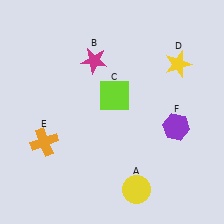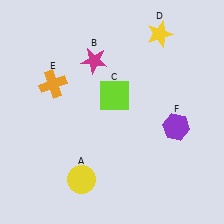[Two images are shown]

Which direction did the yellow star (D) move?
The yellow star (D) moved up.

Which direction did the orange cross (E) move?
The orange cross (E) moved up.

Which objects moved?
The objects that moved are: the yellow circle (A), the yellow star (D), the orange cross (E).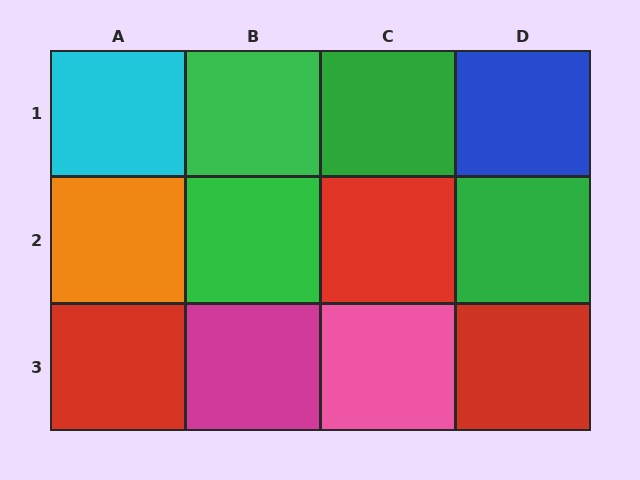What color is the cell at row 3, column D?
Red.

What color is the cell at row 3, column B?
Magenta.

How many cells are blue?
1 cell is blue.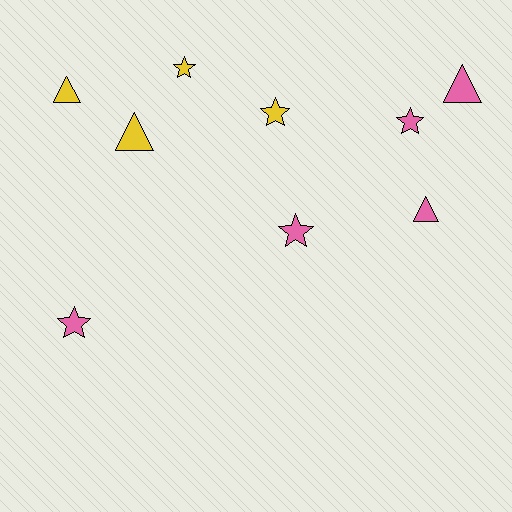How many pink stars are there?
There are 3 pink stars.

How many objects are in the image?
There are 9 objects.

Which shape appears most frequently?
Star, with 5 objects.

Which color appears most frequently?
Pink, with 5 objects.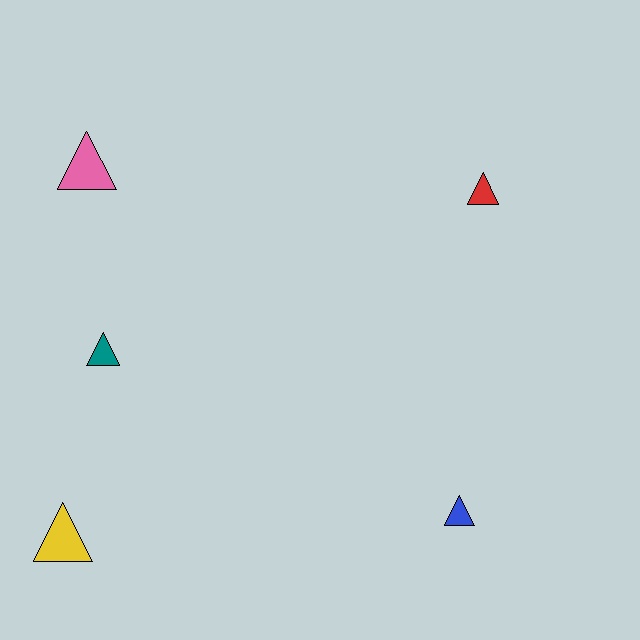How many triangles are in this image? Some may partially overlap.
There are 5 triangles.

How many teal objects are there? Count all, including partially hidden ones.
There is 1 teal object.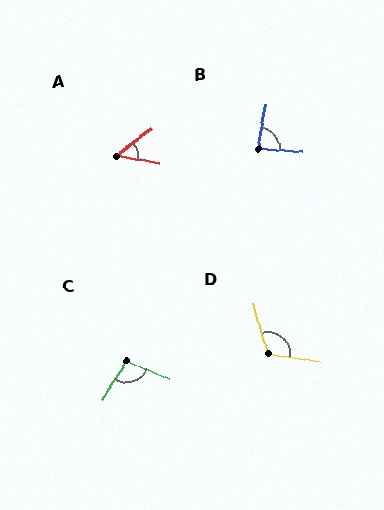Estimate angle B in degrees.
Approximately 84 degrees.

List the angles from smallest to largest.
A (47°), B (84°), C (100°), D (114°).